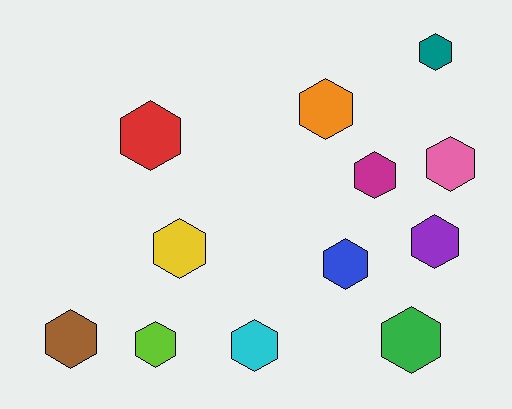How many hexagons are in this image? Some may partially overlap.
There are 12 hexagons.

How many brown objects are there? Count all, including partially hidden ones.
There is 1 brown object.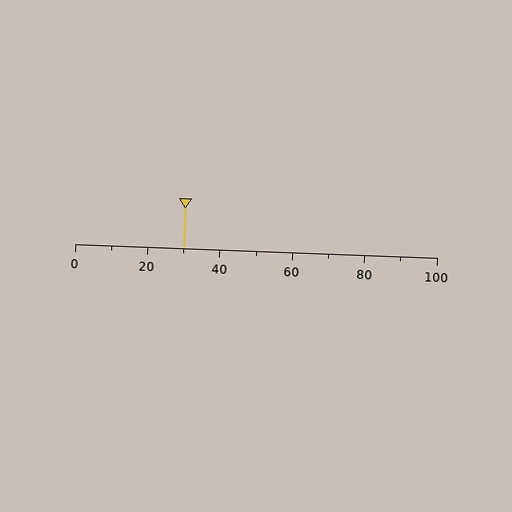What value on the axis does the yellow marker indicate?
The marker indicates approximately 30.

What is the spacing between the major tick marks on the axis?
The major ticks are spaced 20 apart.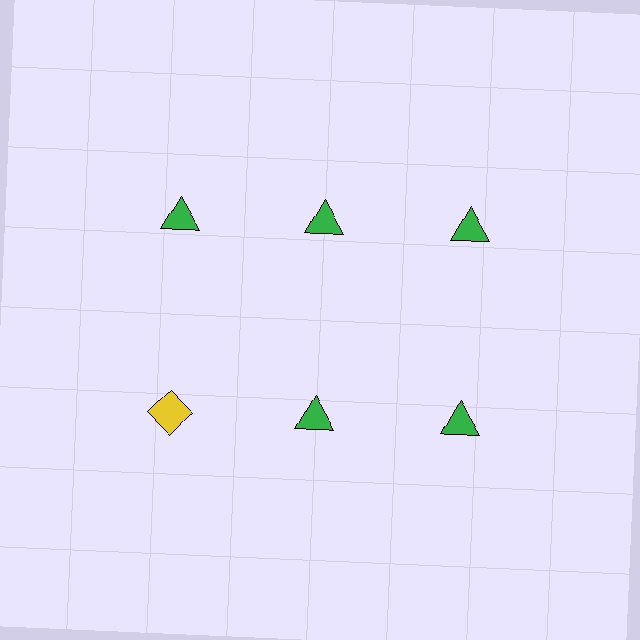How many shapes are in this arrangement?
There are 6 shapes arranged in a grid pattern.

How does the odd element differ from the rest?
It differs in both color (yellow instead of green) and shape (diamond instead of triangle).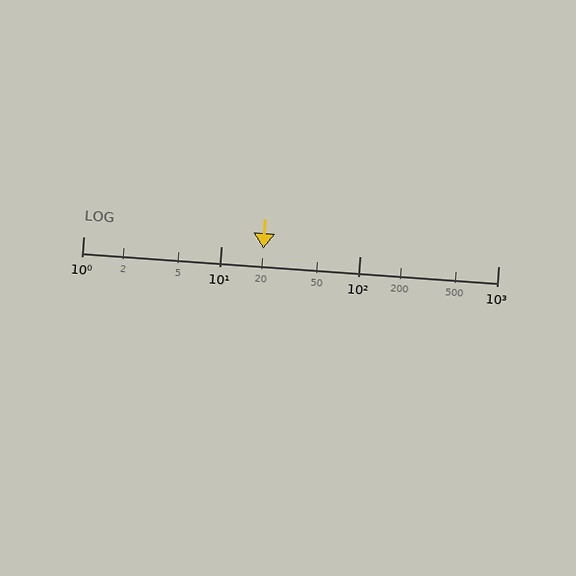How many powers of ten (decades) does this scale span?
The scale spans 3 decades, from 1 to 1000.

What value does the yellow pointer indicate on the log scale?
The pointer indicates approximately 20.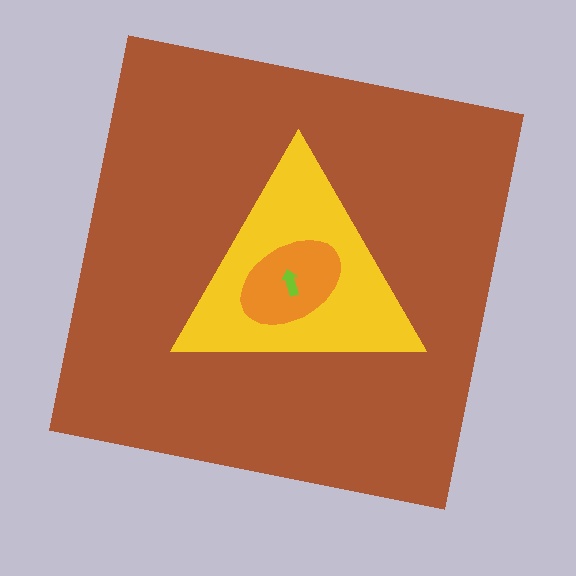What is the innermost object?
The lime arrow.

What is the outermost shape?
The brown square.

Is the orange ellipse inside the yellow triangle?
Yes.